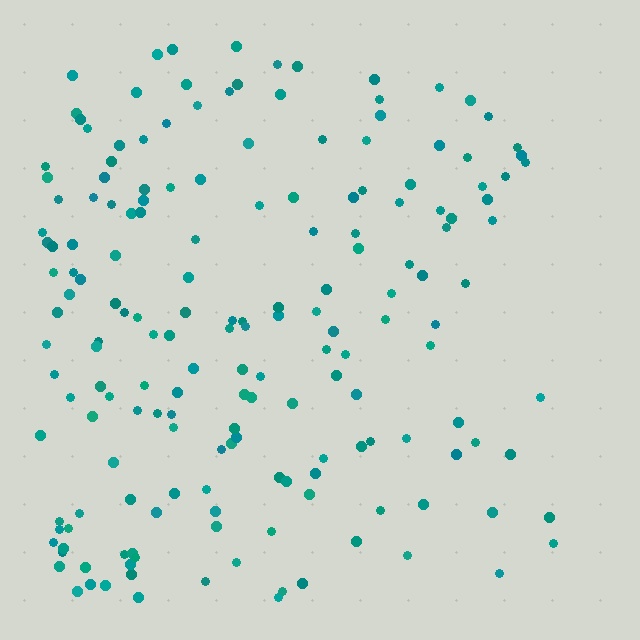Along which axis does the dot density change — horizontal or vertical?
Horizontal.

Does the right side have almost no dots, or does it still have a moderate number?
Still a moderate number, just noticeably fewer than the left.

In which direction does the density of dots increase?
From right to left, with the left side densest.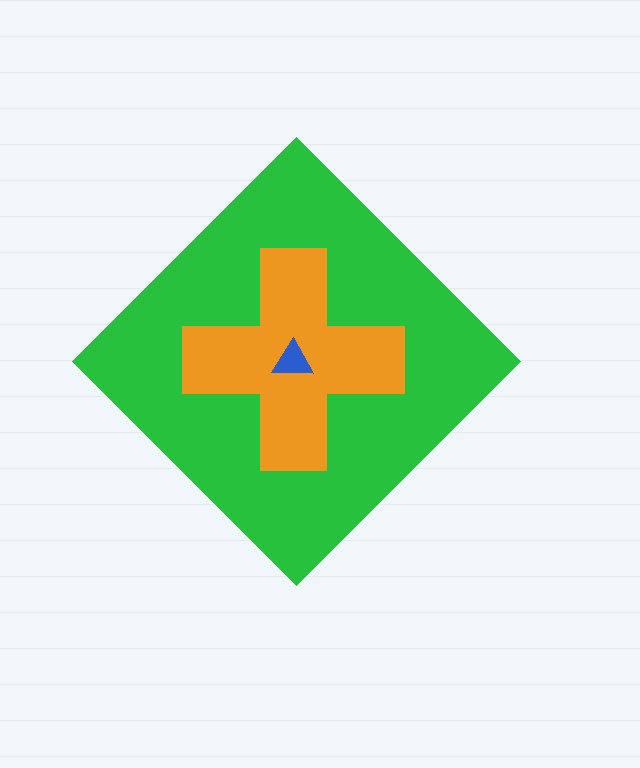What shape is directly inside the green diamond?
The orange cross.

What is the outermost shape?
The green diamond.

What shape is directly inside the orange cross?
The blue triangle.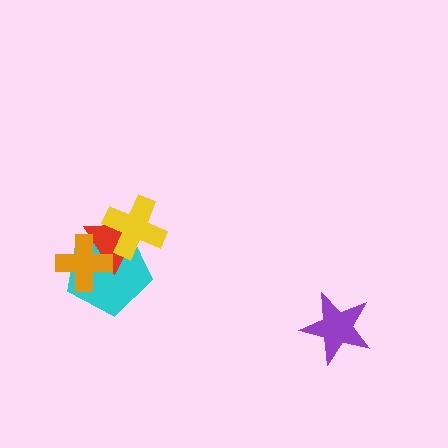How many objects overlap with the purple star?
0 objects overlap with the purple star.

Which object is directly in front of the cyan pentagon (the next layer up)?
The red triangle is directly in front of the cyan pentagon.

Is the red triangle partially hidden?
Yes, it is partially covered by another shape.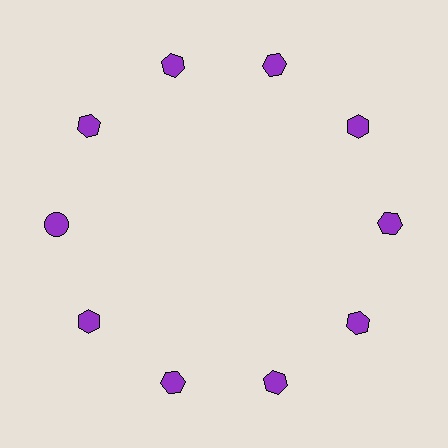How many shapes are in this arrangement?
There are 10 shapes arranged in a ring pattern.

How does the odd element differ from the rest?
It has a different shape: circle instead of hexagon.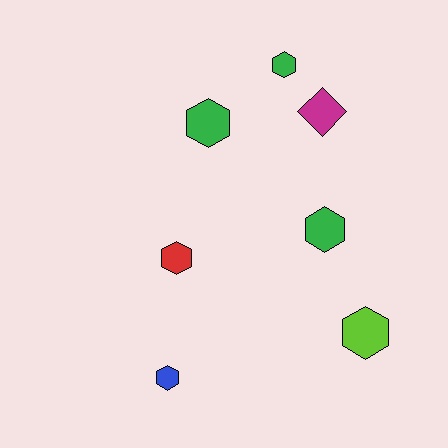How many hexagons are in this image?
There are 6 hexagons.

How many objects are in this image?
There are 7 objects.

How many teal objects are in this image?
There are no teal objects.